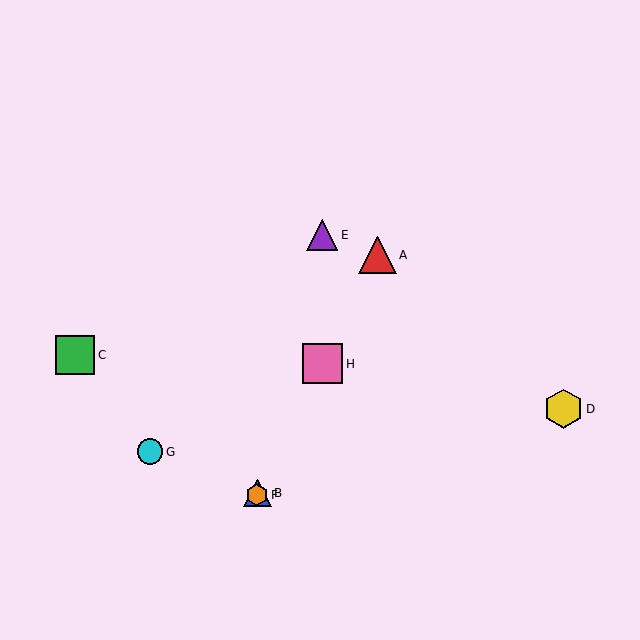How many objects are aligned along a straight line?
4 objects (A, B, F, H) are aligned along a straight line.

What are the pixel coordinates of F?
Object F is at (257, 495).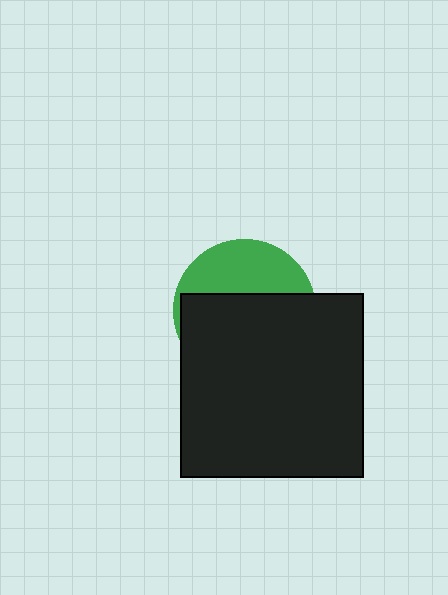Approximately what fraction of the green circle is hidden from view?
Roughly 64% of the green circle is hidden behind the black square.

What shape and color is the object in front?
The object in front is a black square.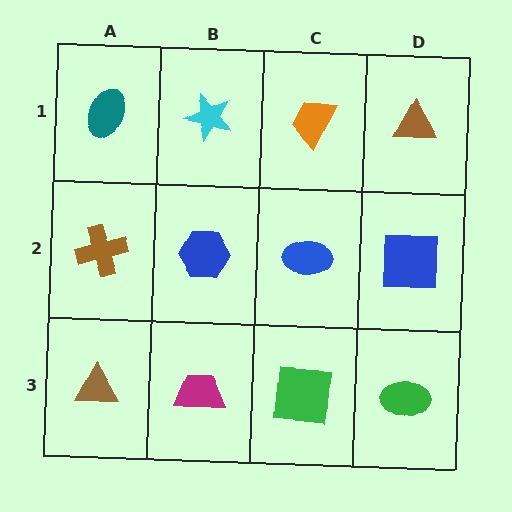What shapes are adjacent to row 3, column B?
A blue hexagon (row 2, column B), a brown triangle (row 3, column A), a green square (row 3, column C).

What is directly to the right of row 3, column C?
A green ellipse.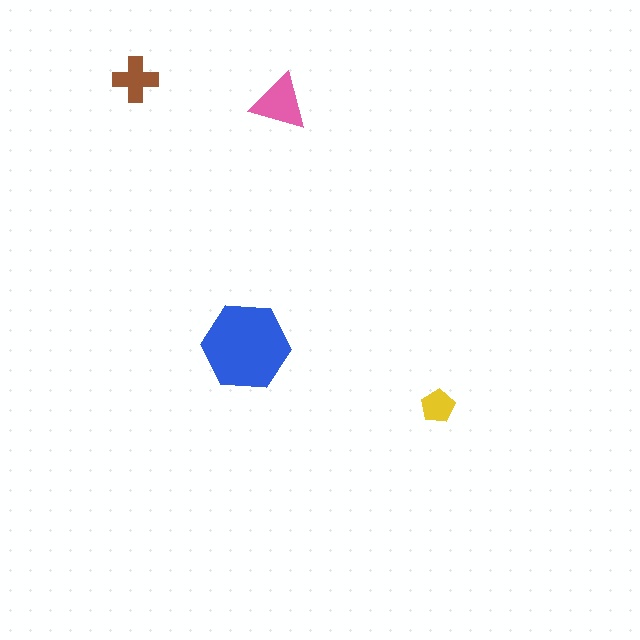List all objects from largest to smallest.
The blue hexagon, the pink triangle, the brown cross, the yellow pentagon.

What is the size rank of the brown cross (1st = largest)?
3rd.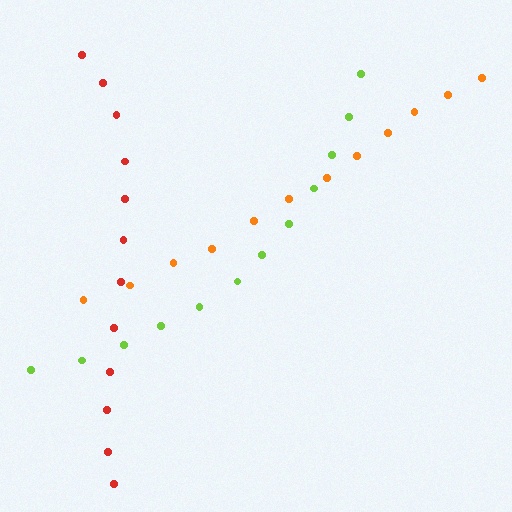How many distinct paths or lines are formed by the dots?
There are 3 distinct paths.